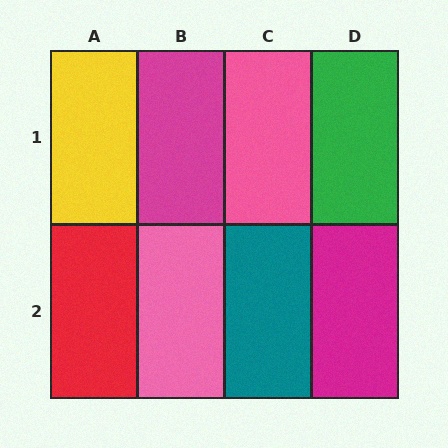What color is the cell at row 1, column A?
Yellow.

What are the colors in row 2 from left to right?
Red, pink, teal, magenta.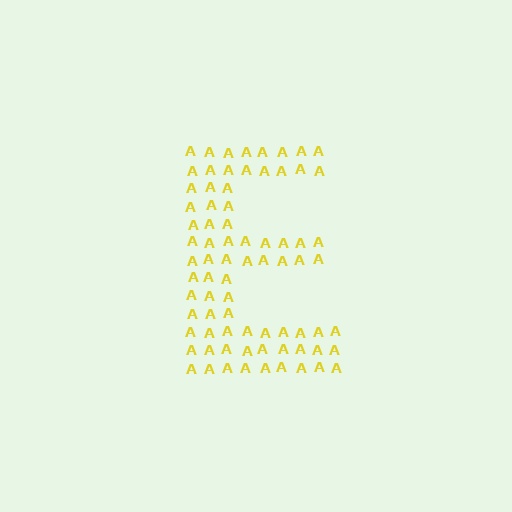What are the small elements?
The small elements are letter A's.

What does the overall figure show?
The overall figure shows the letter E.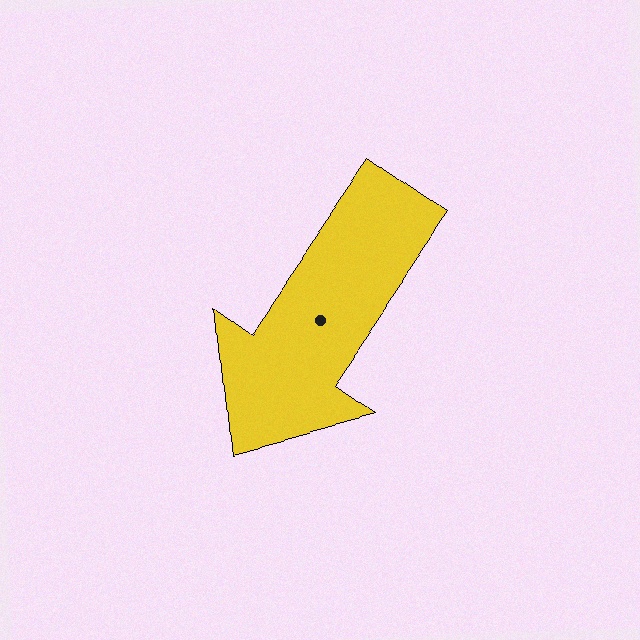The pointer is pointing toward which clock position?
Roughly 7 o'clock.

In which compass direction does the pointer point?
Southwest.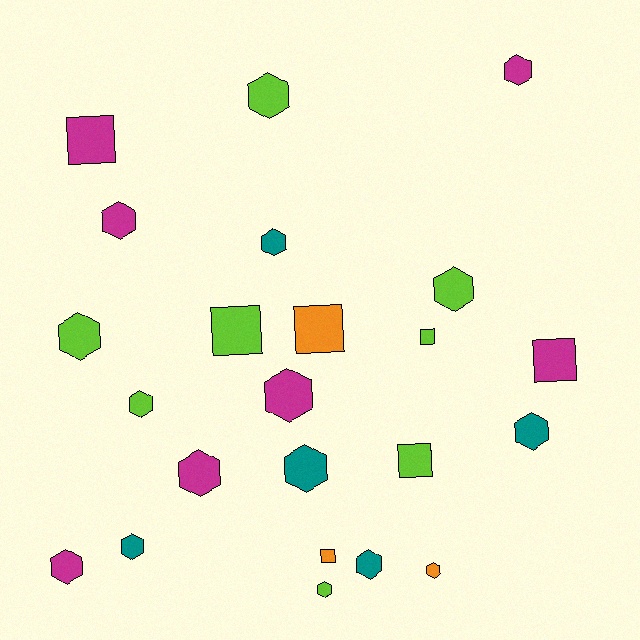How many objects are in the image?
There are 23 objects.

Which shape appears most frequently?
Hexagon, with 16 objects.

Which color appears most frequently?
Lime, with 8 objects.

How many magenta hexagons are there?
There are 5 magenta hexagons.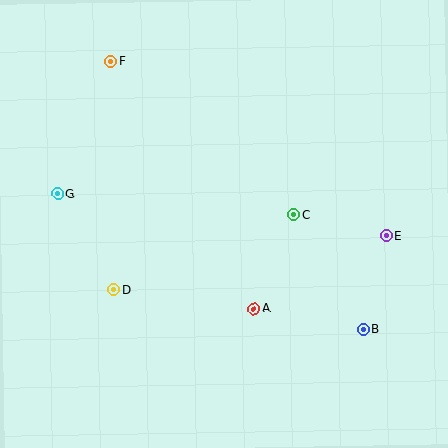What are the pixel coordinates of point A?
Point A is at (254, 309).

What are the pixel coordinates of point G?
Point G is at (58, 194).